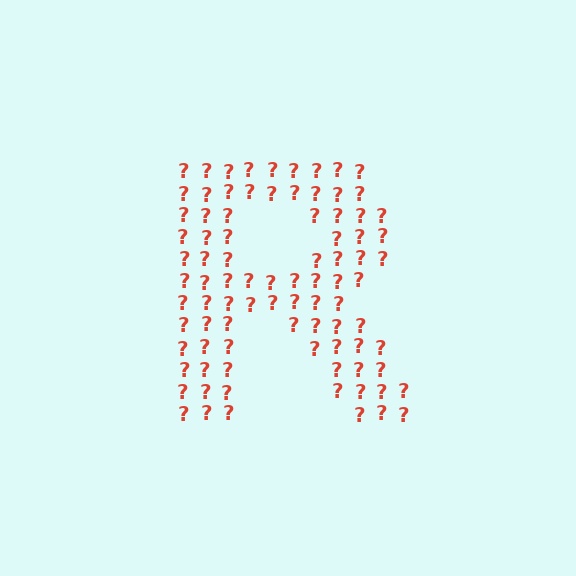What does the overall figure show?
The overall figure shows the letter R.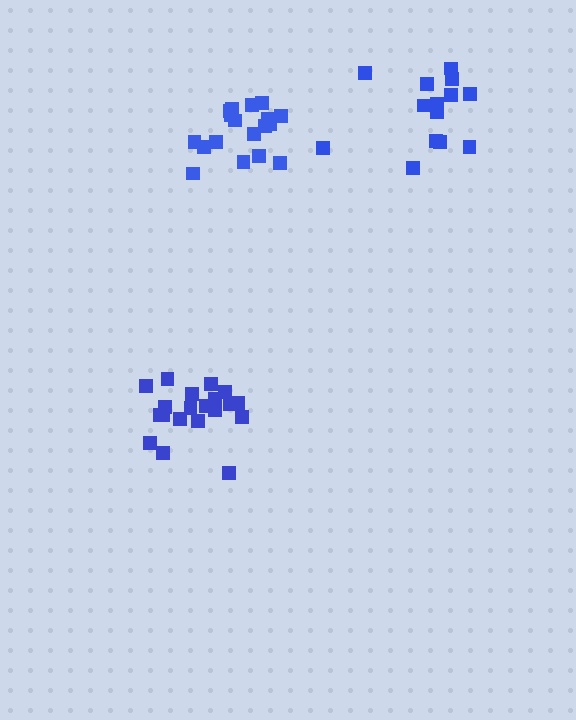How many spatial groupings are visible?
There are 3 spatial groupings.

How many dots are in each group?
Group 1: 14 dots, Group 2: 20 dots, Group 3: 18 dots (52 total).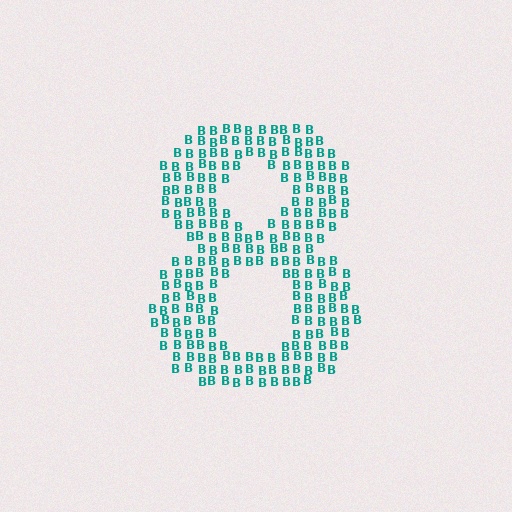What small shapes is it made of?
It is made of small letter B's.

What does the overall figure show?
The overall figure shows the digit 8.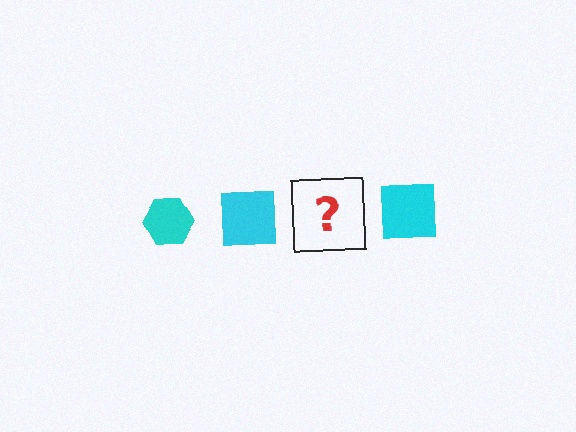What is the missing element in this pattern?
The missing element is a cyan hexagon.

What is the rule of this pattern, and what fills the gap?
The rule is that the pattern cycles through hexagon, square shapes in cyan. The gap should be filled with a cyan hexagon.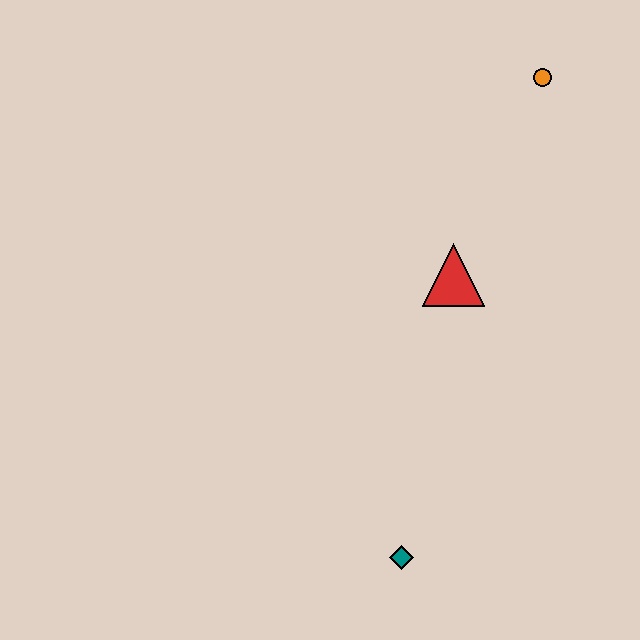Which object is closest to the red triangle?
The orange circle is closest to the red triangle.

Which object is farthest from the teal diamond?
The orange circle is farthest from the teal diamond.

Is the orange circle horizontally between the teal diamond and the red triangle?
No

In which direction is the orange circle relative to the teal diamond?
The orange circle is above the teal diamond.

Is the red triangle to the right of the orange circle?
No